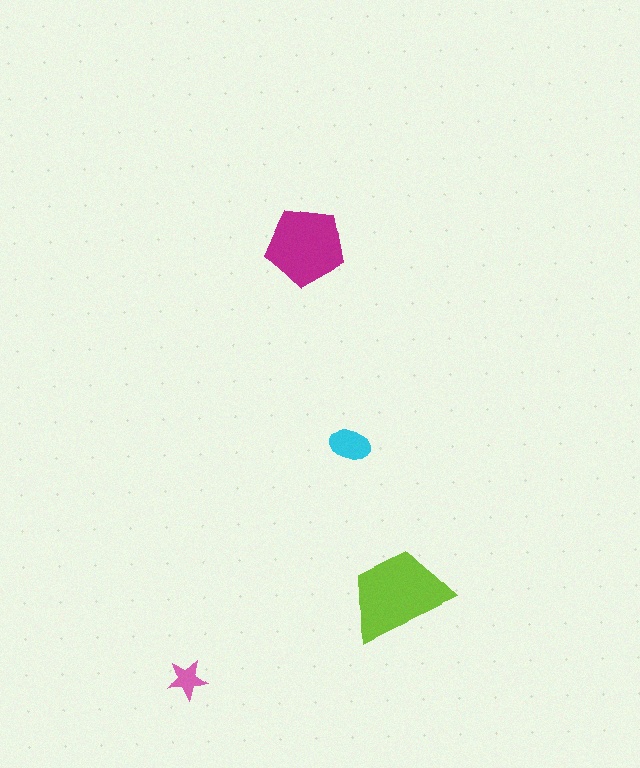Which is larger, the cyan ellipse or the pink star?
The cyan ellipse.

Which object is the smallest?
The pink star.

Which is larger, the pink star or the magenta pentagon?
The magenta pentagon.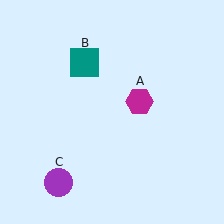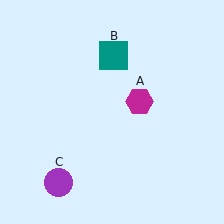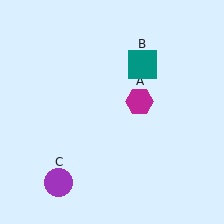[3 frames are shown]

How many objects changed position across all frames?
1 object changed position: teal square (object B).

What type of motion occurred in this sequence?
The teal square (object B) rotated clockwise around the center of the scene.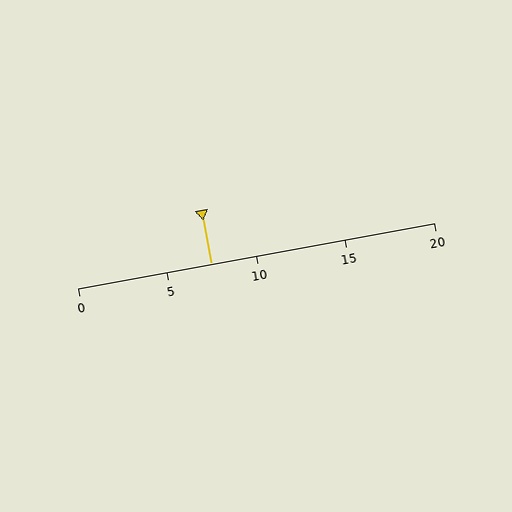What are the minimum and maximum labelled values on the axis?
The axis runs from 0 to 20.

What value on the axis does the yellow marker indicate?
The marker indicates approximately 7.5.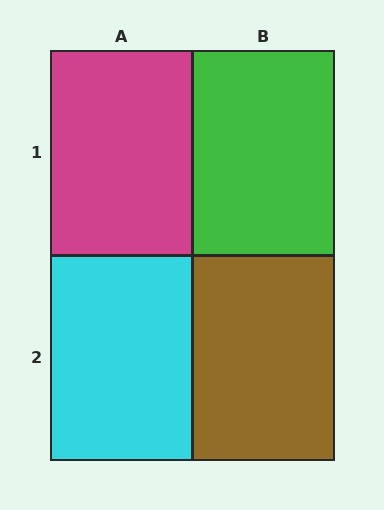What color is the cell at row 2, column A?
Cyan.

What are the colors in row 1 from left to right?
Magenta, green.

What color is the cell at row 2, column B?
Brown.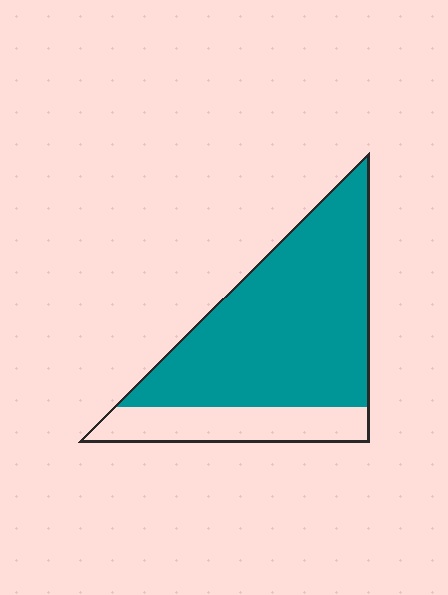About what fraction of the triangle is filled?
About three quarters (3/4).